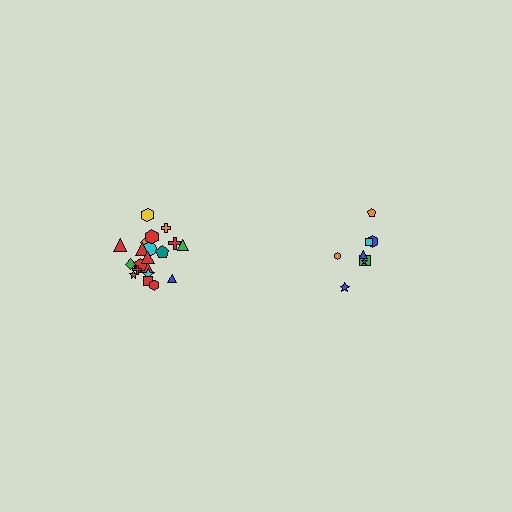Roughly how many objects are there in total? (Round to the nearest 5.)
Roughly 30 objects in total.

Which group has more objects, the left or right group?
The left group.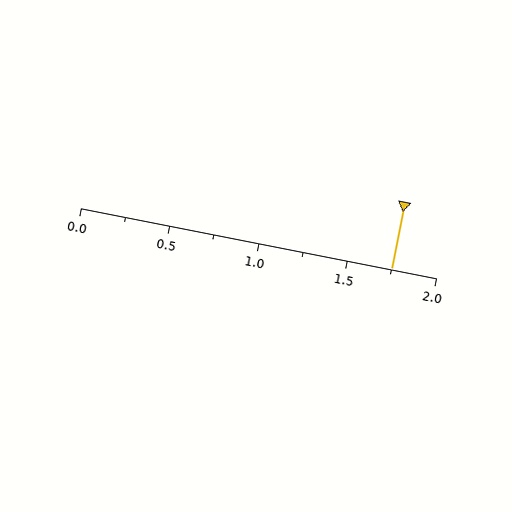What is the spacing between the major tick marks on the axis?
The major ticks are spaced 0.5 apart.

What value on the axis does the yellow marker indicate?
The marker indicates approximately 1.75.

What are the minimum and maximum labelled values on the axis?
The axis runs from 0.0 to 2.0.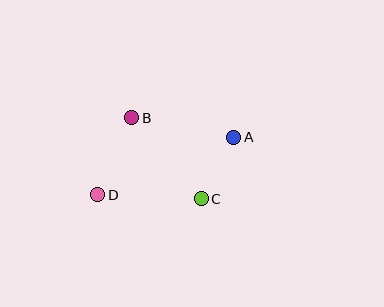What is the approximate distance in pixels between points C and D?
The distance between C and D is approximately 103 pixels.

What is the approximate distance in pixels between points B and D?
The distance between B and D is approximately 84 pixels.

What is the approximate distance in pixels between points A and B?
The distance between A and B is approximately 104 pixels.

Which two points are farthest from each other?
Points A and D are farthest from each other.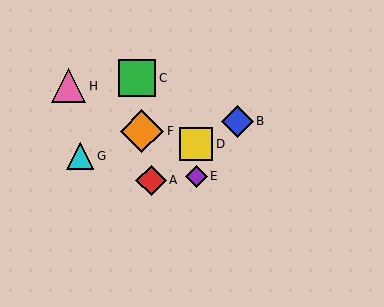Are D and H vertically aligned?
No, D is at x≈196 and H is at x≈69.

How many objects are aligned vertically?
2 objects (D, E) are aligned vertically.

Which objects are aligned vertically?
Objects D, E are aligned vertically.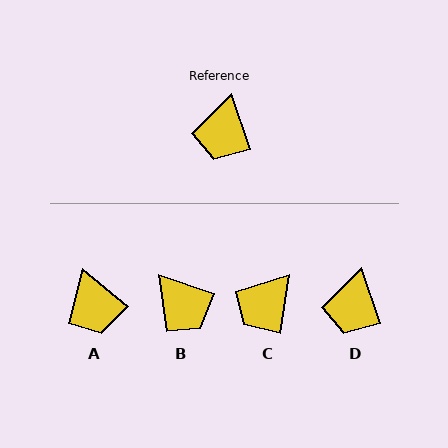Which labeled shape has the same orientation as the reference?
D.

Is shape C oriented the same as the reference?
No, it is off by about 27 degrees.